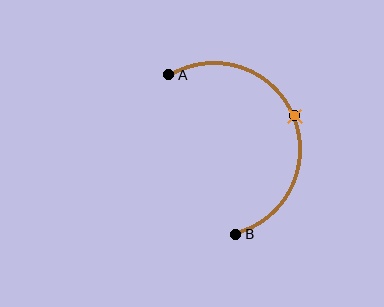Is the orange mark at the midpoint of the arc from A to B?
Yes. The orange mark lies on the arc at equal arc-length from both A and B — it is the arc midpoint.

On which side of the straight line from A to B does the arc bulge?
The arc bulges to the right of the straight line connecting A and B.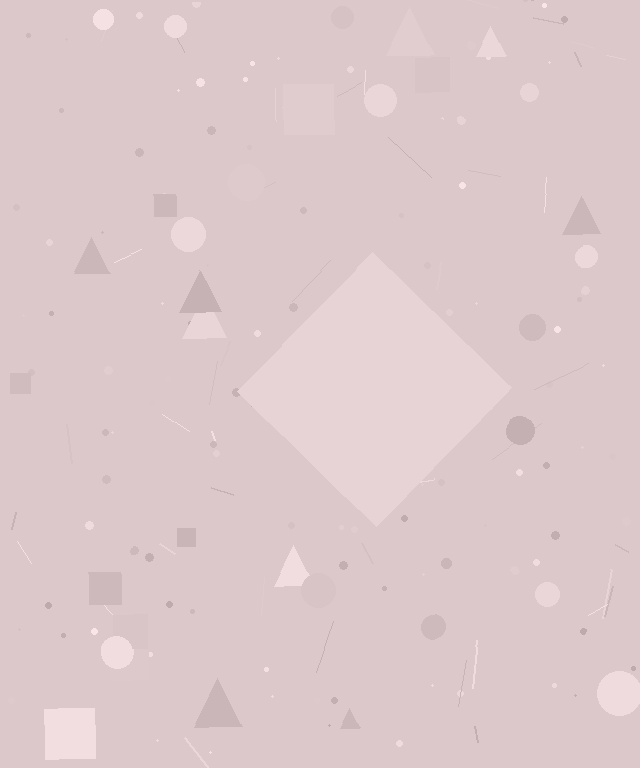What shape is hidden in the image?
A diamond is hidden in the image.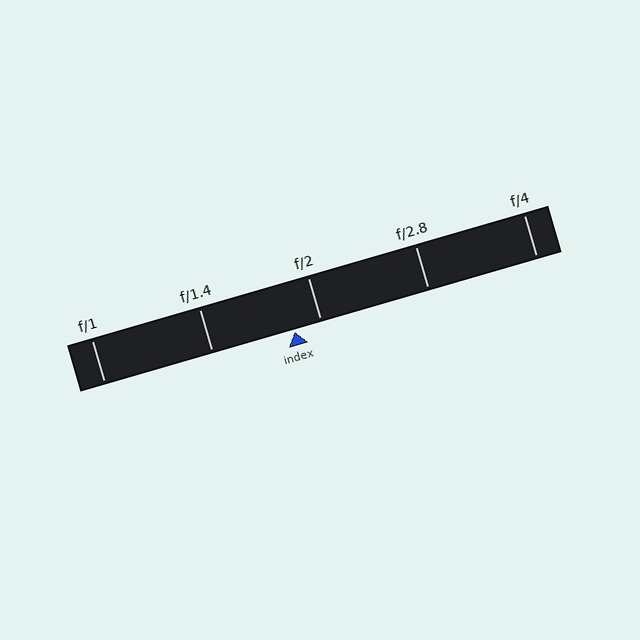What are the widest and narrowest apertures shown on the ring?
The widest aperture shown is f/1 and the narrowest is f/4.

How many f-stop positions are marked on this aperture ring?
There are 5 f-stop positions marked.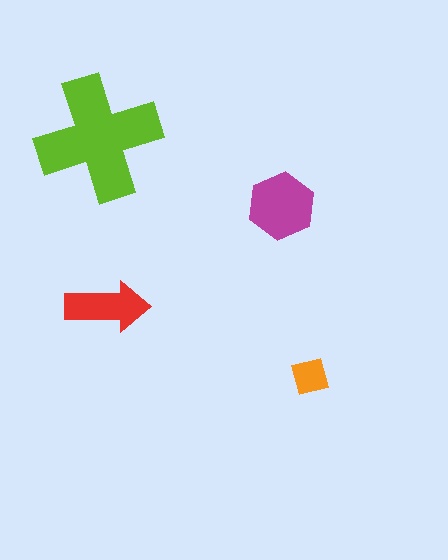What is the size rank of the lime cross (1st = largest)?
1st.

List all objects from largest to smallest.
The lime cross, the magenta hexagon, the red arrow, the orange square.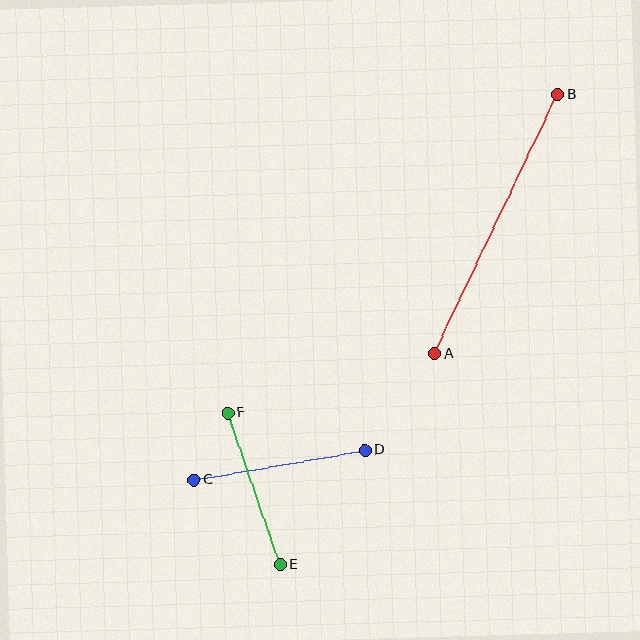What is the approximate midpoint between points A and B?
The midpoint is at approximately (496, 224) pixels.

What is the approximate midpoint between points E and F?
The midpoint is at approximately (254, 489) pixels.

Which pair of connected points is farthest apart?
Points A and B are farthest apart.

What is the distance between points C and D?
The distance is approximately 173 pixels.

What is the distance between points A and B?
The distance is approximately 286 pixels.